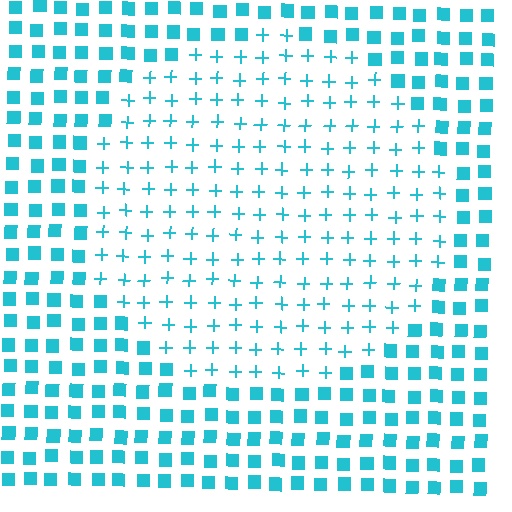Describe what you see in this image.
The image is filled with small cyan elements arranged in a uniform grid. A circle-shaped region contains plus signs, while the surrounding area contains squares. The boundary is defined purely by the change in element shape.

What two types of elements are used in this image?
The image uses plus signs inside the circle region and squares outside it.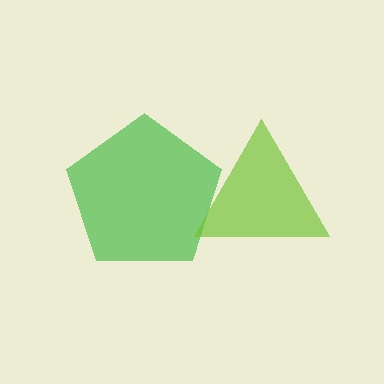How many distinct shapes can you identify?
There are 2 distinct shapes: a green pentagon, a lime triangle.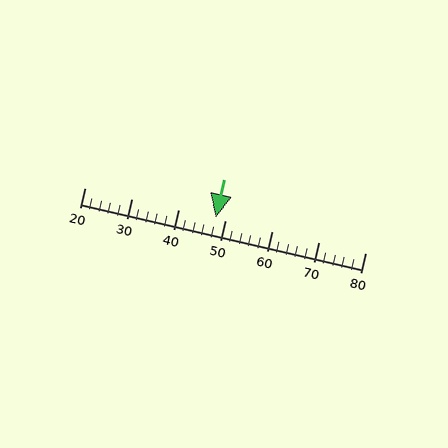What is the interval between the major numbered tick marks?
The major tick marks are spaced 10 units apart.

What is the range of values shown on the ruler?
The ruler shows values from 20 to 80.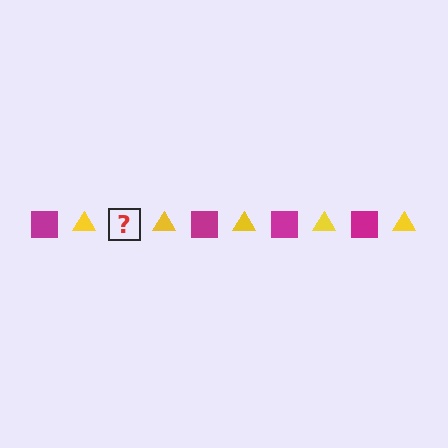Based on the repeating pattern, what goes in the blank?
The blank should be a magenta square.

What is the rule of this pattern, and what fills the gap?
The rule is that the pattern alternates between magenta square and yellow triangle. The gap should be filled with a magenta square.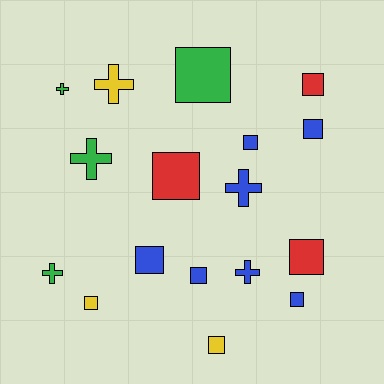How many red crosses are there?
There are no red crosses.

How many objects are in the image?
There are 17 objects.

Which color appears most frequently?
Blue, with 7 objects.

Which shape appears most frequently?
Square, with 11 objects.